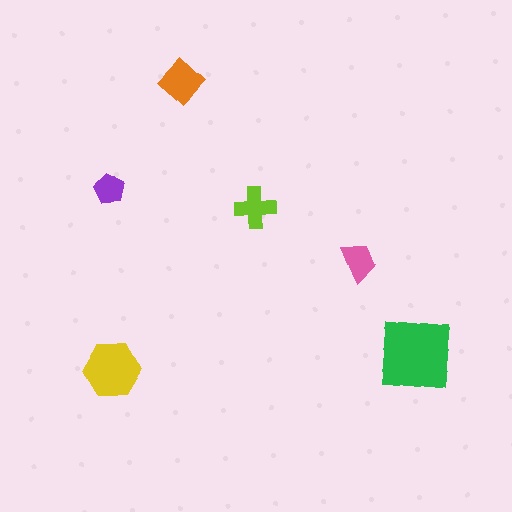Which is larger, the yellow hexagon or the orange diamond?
The yellow hexagon.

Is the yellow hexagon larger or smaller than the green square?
Smaller.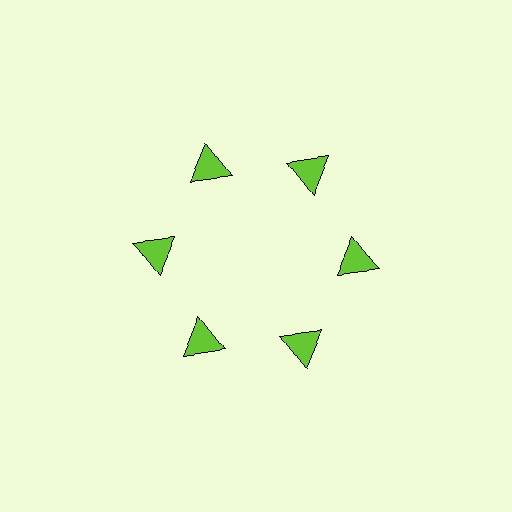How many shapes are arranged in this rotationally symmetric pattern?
There are 6 shapes, arranged in 6 groups of 1.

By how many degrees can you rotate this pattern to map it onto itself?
The pattern maps onto itself every 60 degrees of rotation.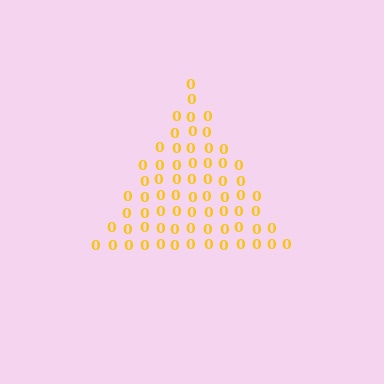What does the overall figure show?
The overall figure shows a triangle.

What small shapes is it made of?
It is made of small digit 0's.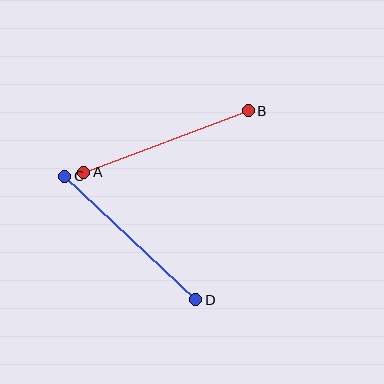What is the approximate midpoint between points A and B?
The midpoint is at approximately (166, 142) pixels.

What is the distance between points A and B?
The distance is approximately 175 pixels.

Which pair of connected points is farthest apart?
Points C and D are farthest apart.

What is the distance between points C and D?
The distance is approximately 180 pixels.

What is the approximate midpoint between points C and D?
The midpoint is at approximately (130, 238) pixels.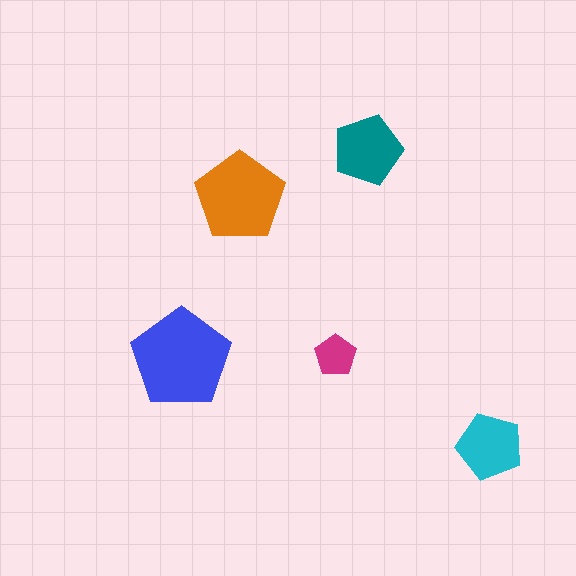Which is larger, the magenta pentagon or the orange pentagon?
The orange one.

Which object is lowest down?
The cyan pentagon is bottommost.